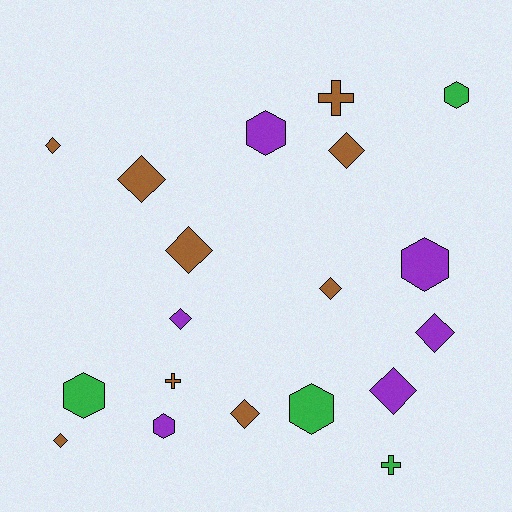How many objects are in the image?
There are 19 objects.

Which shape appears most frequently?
Diamond, with 10 objects.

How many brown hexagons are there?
There are no brown hexagons.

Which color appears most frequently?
Brown, with 9 objects.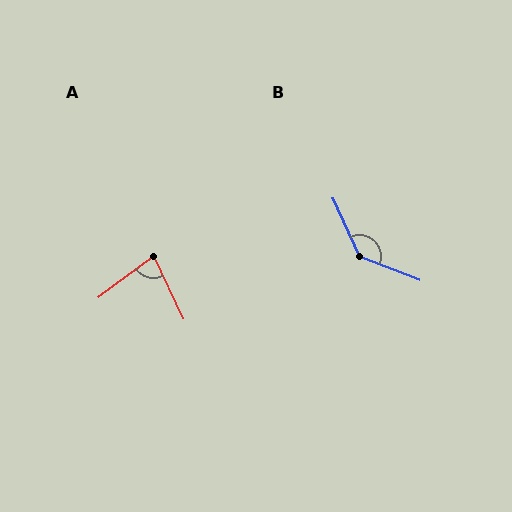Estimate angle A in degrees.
Approximately 78 degrees.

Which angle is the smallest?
A, at approximately 78 degrees.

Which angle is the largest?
B, at approximately 135 degrees.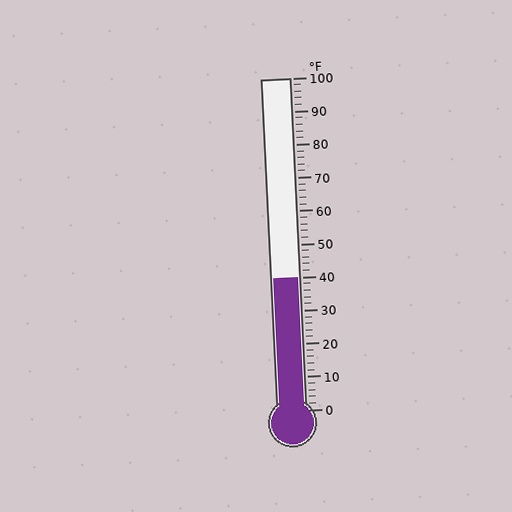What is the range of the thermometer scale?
The thermometer scale ranges from 0°F to 100°F.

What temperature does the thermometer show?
The thermometer shows approximately 40°F.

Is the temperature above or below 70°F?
The temperature is below 70°F.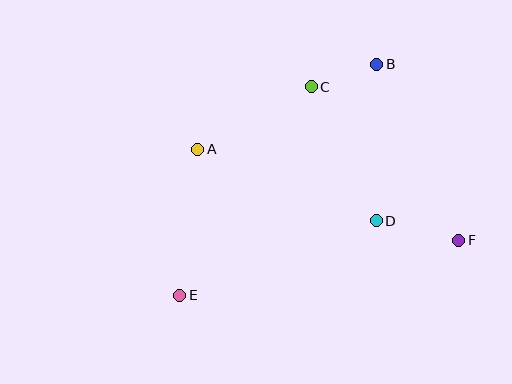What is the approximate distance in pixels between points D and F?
The distance between D and F is approximately 85 pixels.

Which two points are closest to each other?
Points B and C are closest to each other.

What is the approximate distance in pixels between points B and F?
The distance between B and F is approximately 194 pixels.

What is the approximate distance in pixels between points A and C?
The distance between A and C is approximately 129 pixels.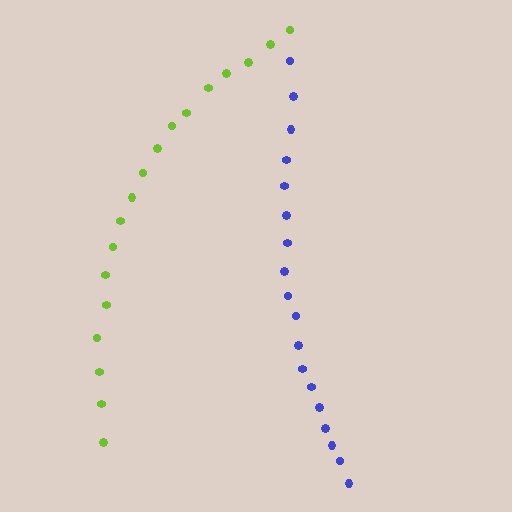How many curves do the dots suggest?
There are 2 distinct paths.